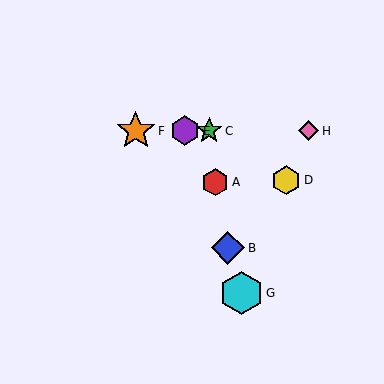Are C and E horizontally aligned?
Yes, both are at y≈131.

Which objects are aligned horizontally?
Objects C, E, F, H are aligned horizontally.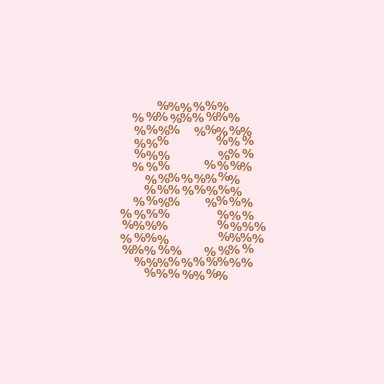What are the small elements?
The small elements are percent signs.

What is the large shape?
The large shape is the digit 8.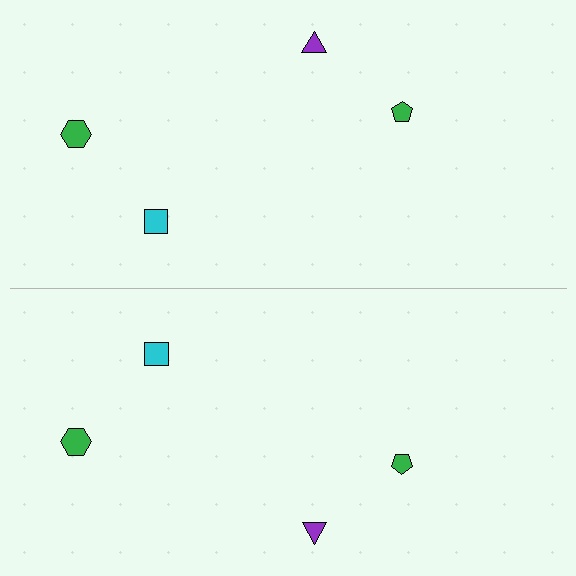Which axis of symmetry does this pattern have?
The pattern has a horizontal axis of symmetry running through the center of the image.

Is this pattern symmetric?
Yes, this pattern has bilateral (reflection) symmetry.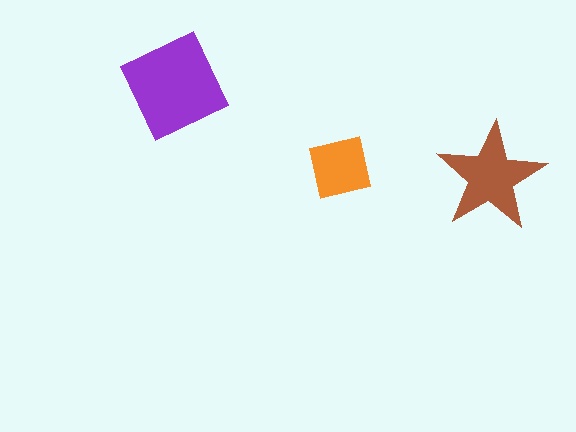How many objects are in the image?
There are 3 objects in the image.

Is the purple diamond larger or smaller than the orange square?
Larger.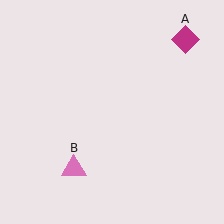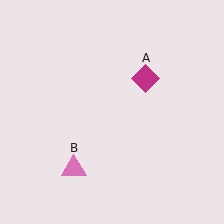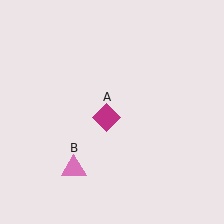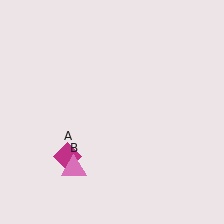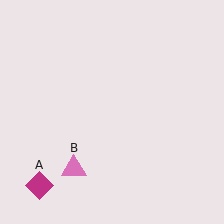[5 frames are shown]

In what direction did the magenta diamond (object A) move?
The magenta diamond (object A) moved down and to the left.